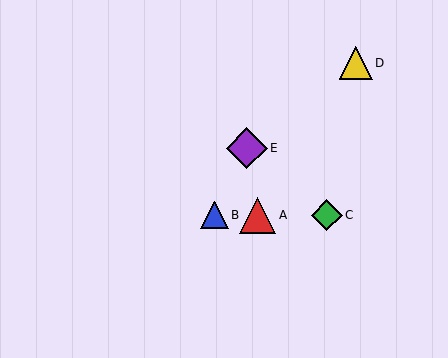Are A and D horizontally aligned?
No, A is at y≈215 and D is at y≈63.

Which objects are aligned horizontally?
Objects A, B, C are aligned horizontally.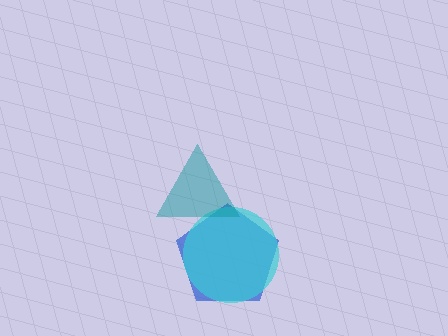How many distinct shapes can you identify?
There are 3 distinct shapes: a blue pentagon, a cyan circle, a teal triangle.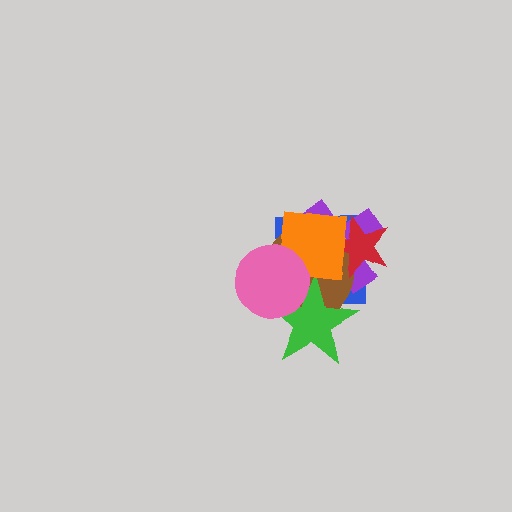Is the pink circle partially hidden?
No, no other shape covers it.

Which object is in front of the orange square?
The pink circle is in front of the orange square.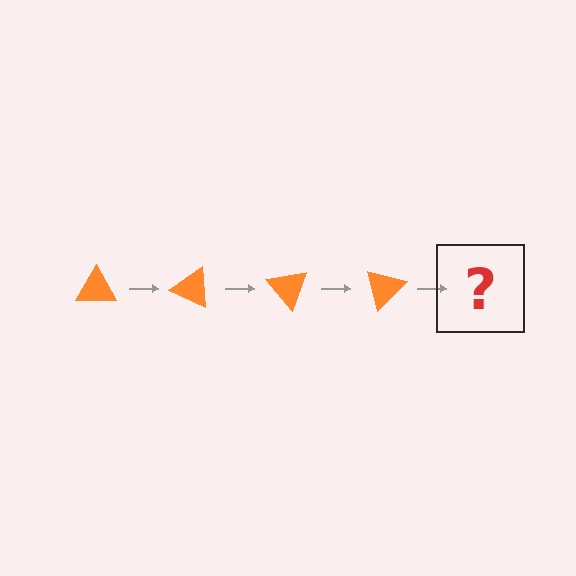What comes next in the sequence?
The next element should be an orange triangle rotated 100 degrees.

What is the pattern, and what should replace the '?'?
The pattern is that the triangle rotates 25 degrees each step. The '?' should be an orange triangle rotated 100 degrees.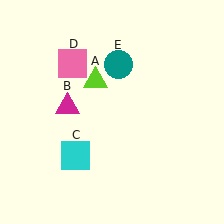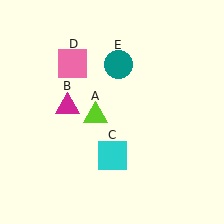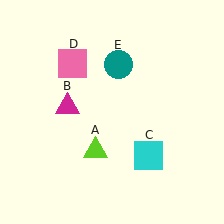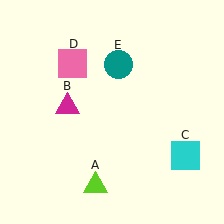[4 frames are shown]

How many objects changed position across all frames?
2 objects changed position: lime triangle (object A), cyan square (object C).